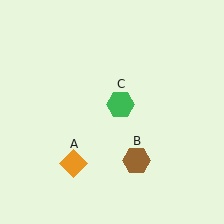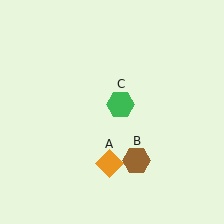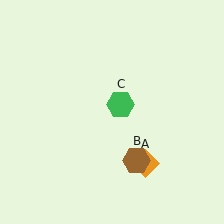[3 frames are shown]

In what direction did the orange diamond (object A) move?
The orange diamond (object A) moved right.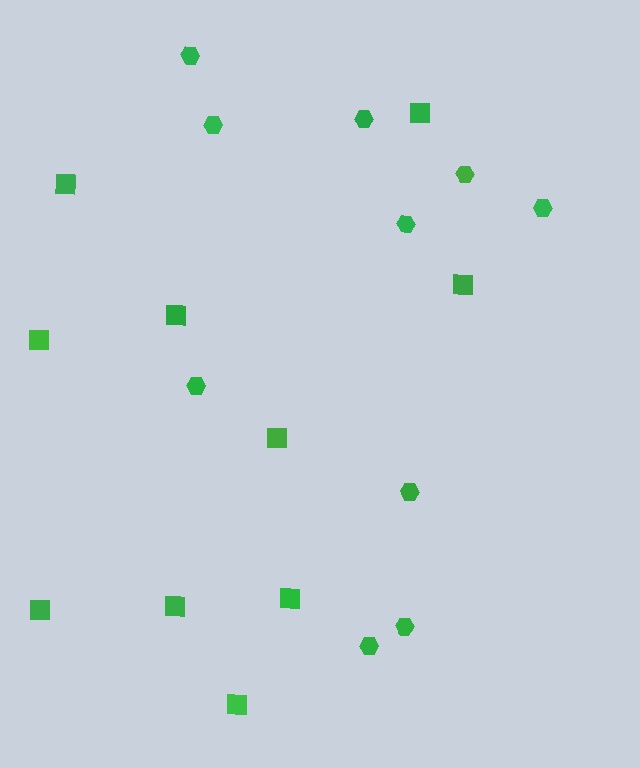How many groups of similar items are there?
There are 2 groups: one group of hexagons (10) and one group of squares (10).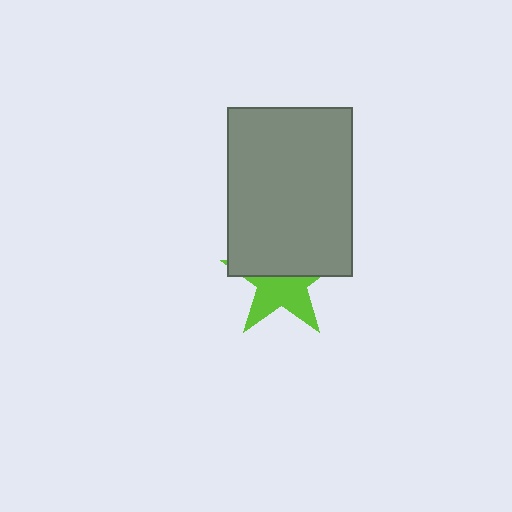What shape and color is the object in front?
The object in front is a gray rectangle.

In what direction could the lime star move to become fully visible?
The lime star could move down. That would shift it out from behind the gray rectangle entirely.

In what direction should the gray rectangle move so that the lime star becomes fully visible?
The gray rectangle should move up. That is the shortest direction to clear the overlap and leave the lime star fully visible.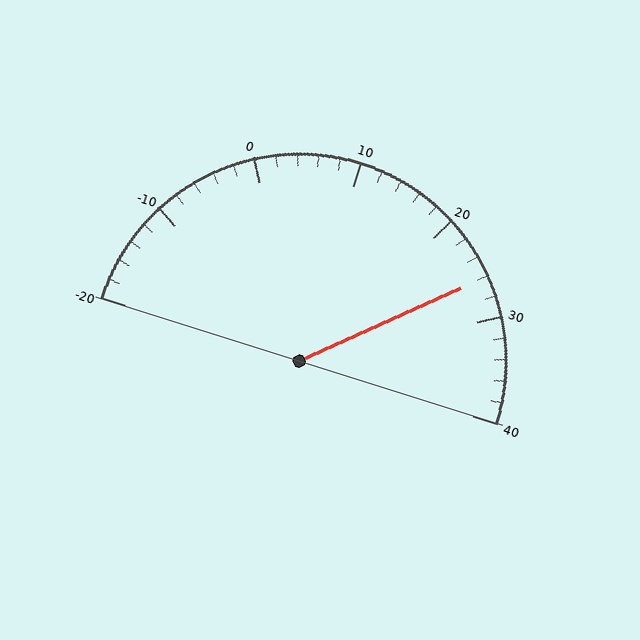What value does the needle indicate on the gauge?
The needle indicates approximately 26.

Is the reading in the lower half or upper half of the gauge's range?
The reading is in the upper half of the range (-20 to 40).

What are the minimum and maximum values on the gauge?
The gauge ranges from -20 to 40.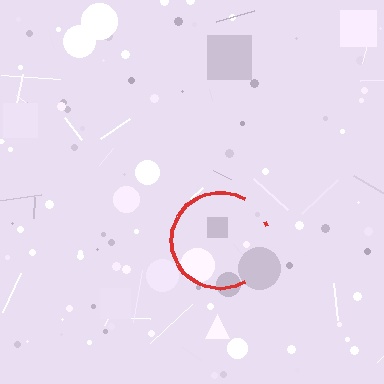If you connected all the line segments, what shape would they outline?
They would outline a circle.